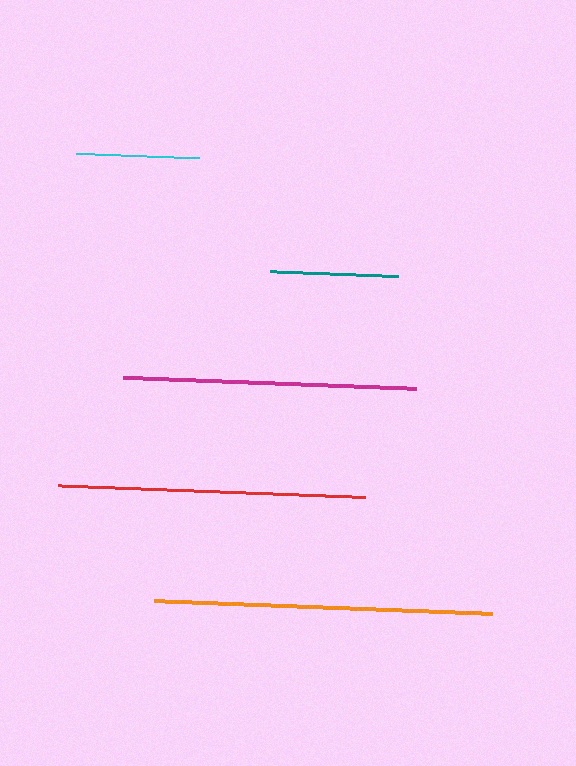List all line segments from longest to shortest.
From longest to shortest: orange, red, magenta, teal, cyan.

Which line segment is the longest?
The orange line is the longest at approximately 339 pixels.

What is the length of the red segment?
The red segment is approximately 307 pixels long.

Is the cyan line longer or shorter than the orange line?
The orange line is longer than the cyan line.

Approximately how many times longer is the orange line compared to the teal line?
The orange line is approximately 2.6 times the length of the teal line.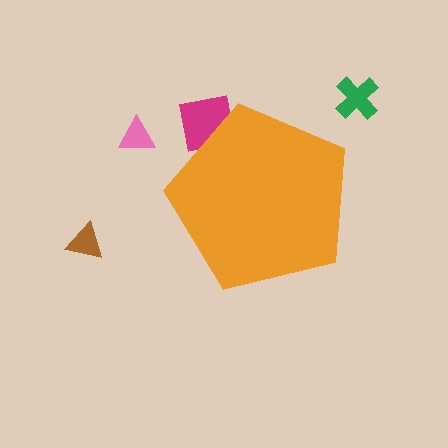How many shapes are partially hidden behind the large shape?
1 shape is partially hidden.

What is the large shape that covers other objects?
An orange pentagon.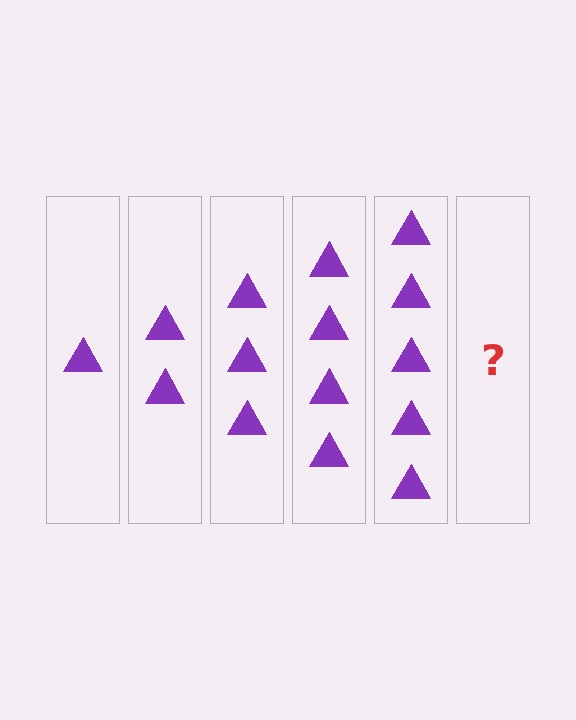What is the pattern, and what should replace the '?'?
The pattern is that each step adds one more triangle. The '?' should be 6 triangles.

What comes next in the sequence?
The next element should be 6 triangles.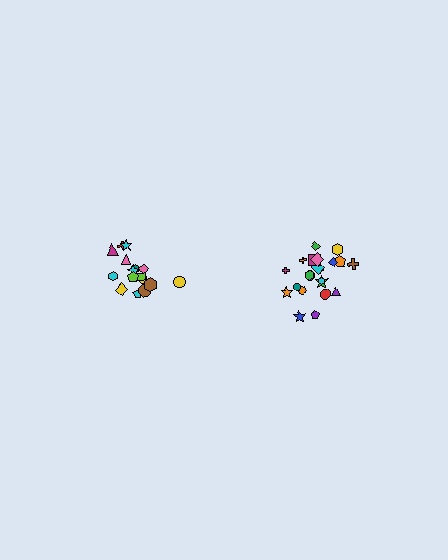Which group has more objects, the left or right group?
The right group.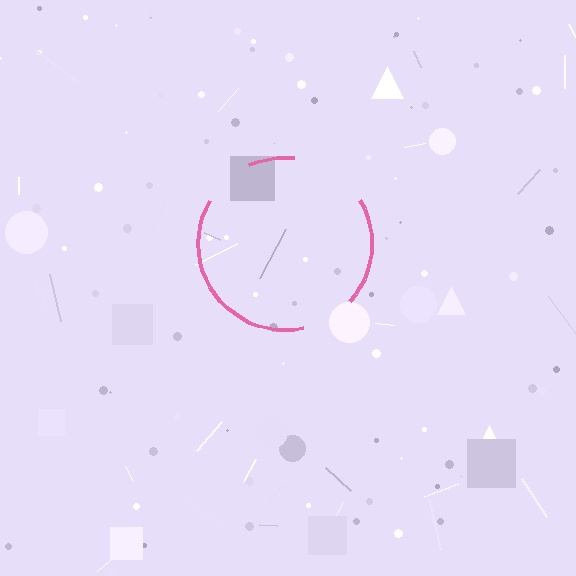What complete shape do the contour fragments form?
The contour fragments form a circle.